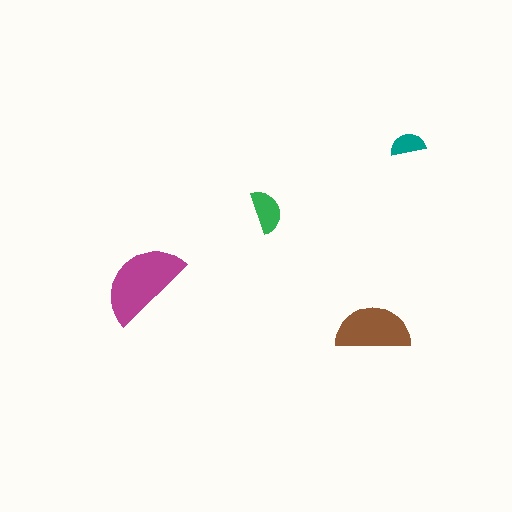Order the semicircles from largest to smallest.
the magenta one, the brown one, the green one, the teal one.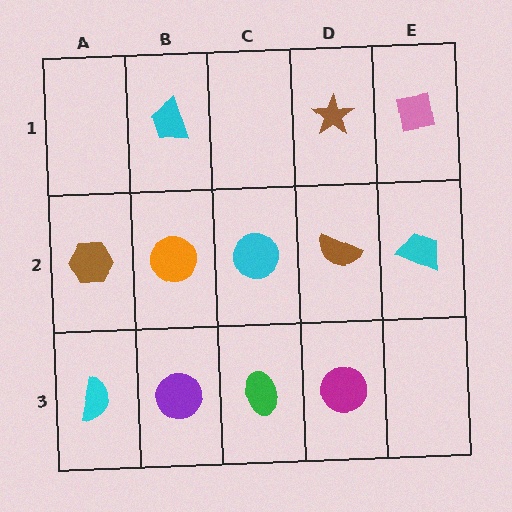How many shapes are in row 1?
3 shapes.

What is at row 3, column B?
A purple circle.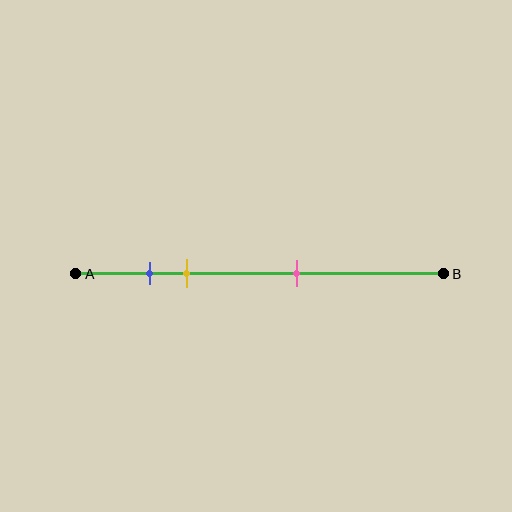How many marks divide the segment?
There are 3 marks dividing the segment.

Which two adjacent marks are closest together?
The blue and yellow marks are the closest adjacent pair.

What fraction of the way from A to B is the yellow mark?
The yellow mark is approximately 30% (0.3) of the way from A to B.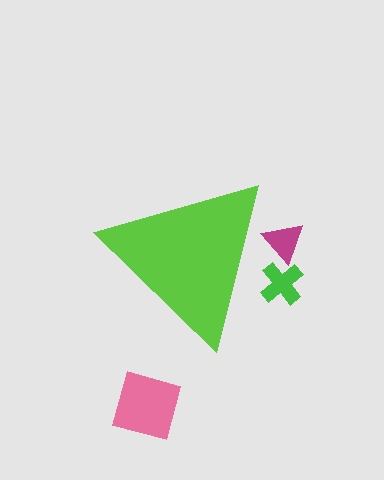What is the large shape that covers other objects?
A lime triangle.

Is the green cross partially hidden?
Yes, the green cross is partially hidden behind the lime triangle.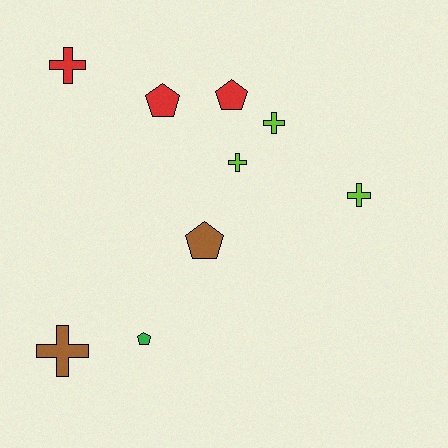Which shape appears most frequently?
Cross, with 5 objects.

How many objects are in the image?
There are 9 objects.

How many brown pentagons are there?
There is 1 brown pentagon.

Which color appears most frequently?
Lime, with 3 objects.